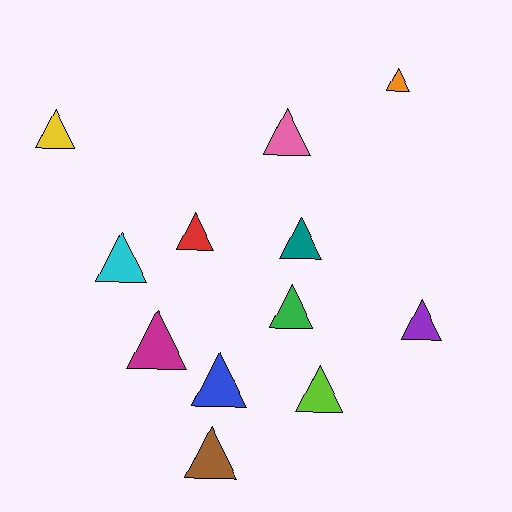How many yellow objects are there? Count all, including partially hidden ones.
There is 1 yellow object.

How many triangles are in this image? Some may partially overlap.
There are 12 triangles.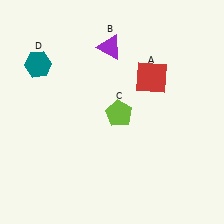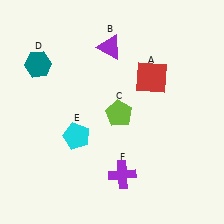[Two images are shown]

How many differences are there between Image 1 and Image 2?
There are 2 differences between the two images.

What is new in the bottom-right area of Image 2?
A purple cross (F) was added in the bottom-right area of Image 2.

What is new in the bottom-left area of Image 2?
A cyan pentagon (E) was added in the bottom-left area of Image 2.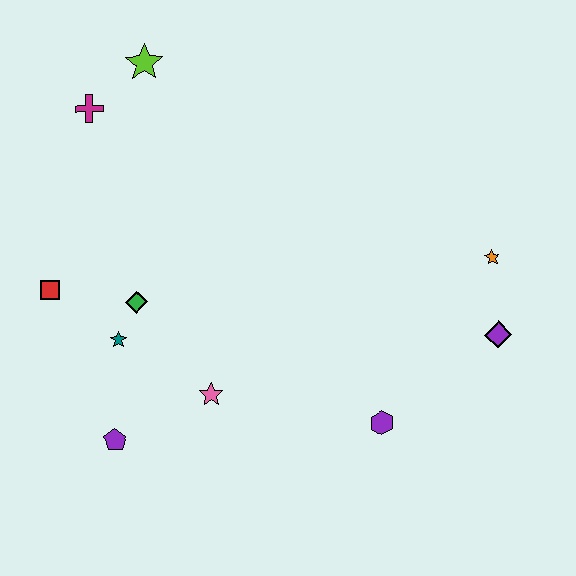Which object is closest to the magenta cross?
The lime star is closest to the magenta cross.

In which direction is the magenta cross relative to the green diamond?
The magenta cross is above the green diamond.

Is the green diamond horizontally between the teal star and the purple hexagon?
Yes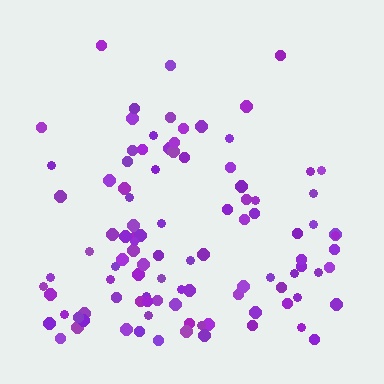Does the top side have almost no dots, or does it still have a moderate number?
Still a moderate number, just noticeably fewer than the bottom.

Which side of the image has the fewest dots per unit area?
The top.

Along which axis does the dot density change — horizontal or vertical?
Vertical.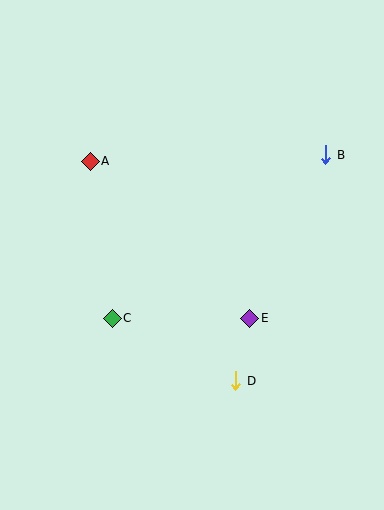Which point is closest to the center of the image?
Point E at (249, 318) is closest to the center.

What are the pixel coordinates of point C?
Point C is at (112, 318).